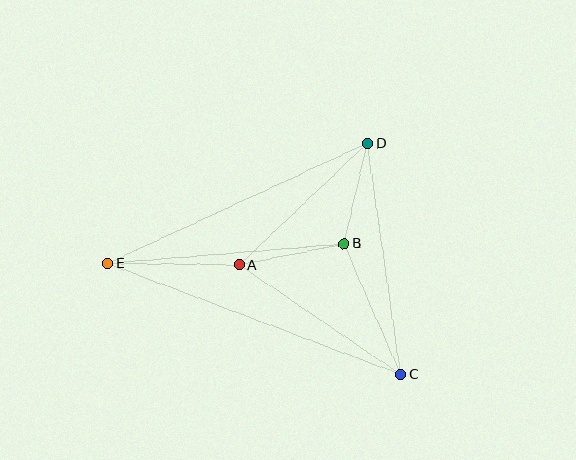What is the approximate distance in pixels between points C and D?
The distance between C and D is approximately 233 pixels.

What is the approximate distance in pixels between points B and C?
The distance between B and C is approximately 142 pixels.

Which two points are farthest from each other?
Points C and E are farthest from each other.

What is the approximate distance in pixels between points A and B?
The distance between A and B is approximately 107 pixels.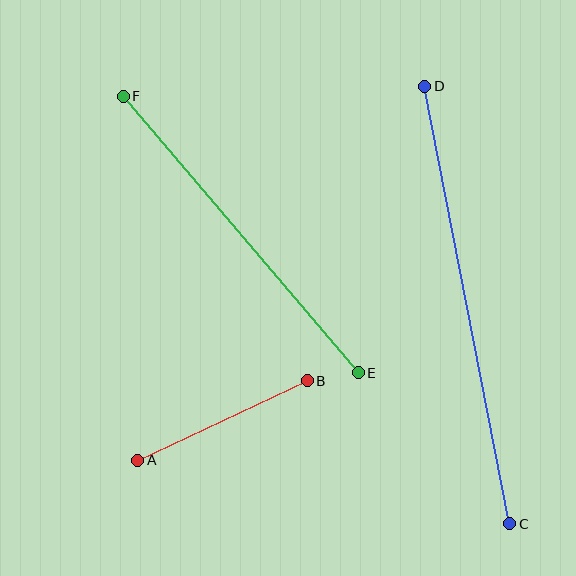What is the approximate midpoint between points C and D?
The midpoint is at approximately (467, 305) pixels.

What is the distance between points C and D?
The distance is approximately 446 pixels.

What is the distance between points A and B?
The distance is approximately 187 pixels.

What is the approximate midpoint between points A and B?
The midpoint is at approximately (222, 420) pixels.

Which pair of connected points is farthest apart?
Points C and D are farthest apart.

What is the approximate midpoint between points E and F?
The midpoint is at approximately (241, 234) pixels.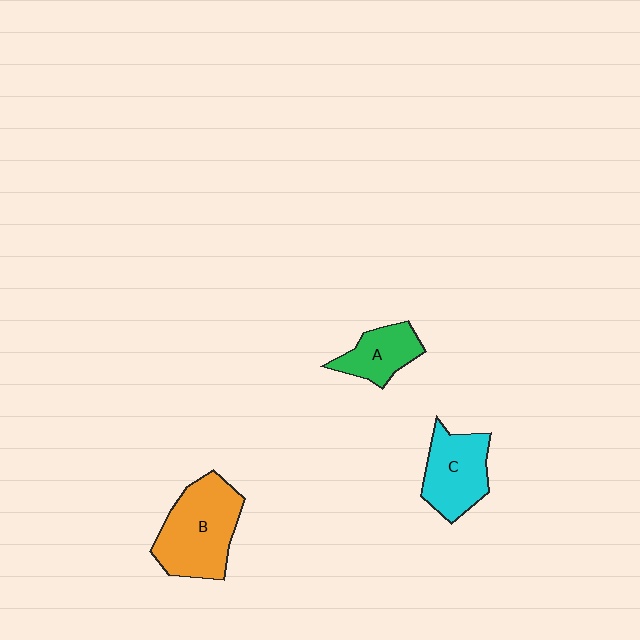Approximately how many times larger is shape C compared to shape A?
Approximately 1.4 times.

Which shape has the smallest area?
Shape A (green).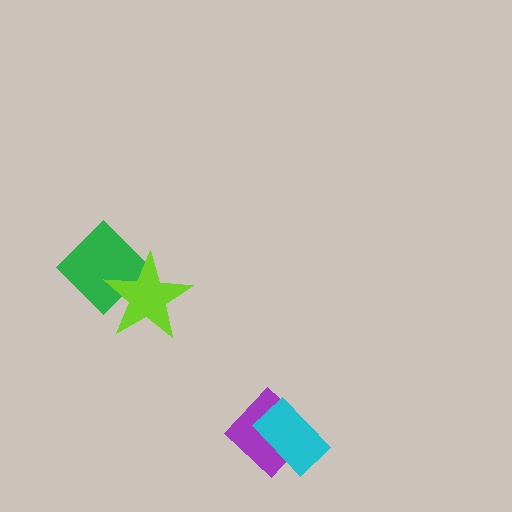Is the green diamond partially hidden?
Yes, it is partially covered by another shape.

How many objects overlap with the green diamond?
1 object overlaps with the green diamond.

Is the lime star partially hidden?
No, no other shape covers it.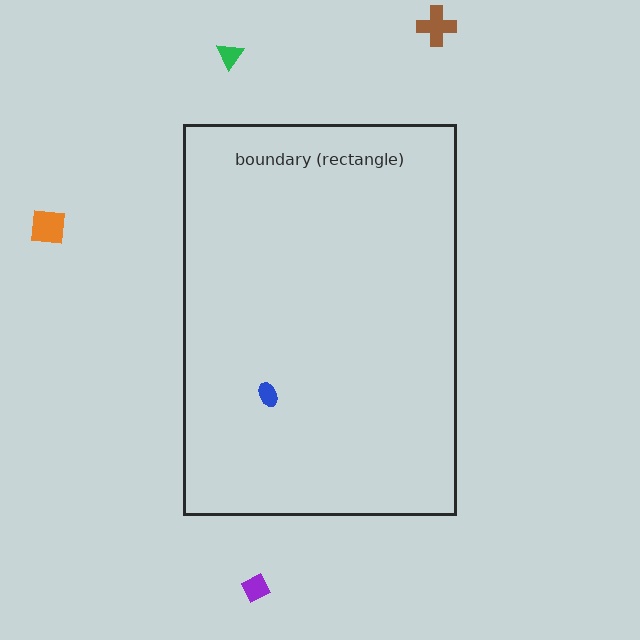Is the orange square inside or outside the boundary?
Outside.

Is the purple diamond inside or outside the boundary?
Outside.